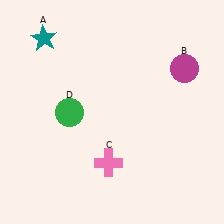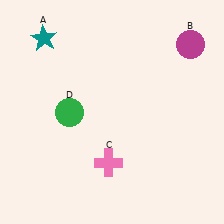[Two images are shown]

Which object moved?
The magenta circle (B) moved up.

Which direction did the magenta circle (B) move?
The magenta circle (B) moved up.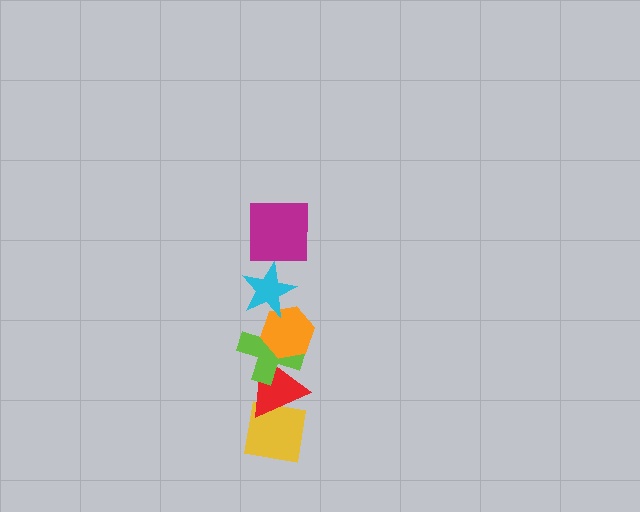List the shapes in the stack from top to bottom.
From top to bottom: the magenta square, the cyan star, the orange hexagon, the lime cross, the red triangle, the yellow square.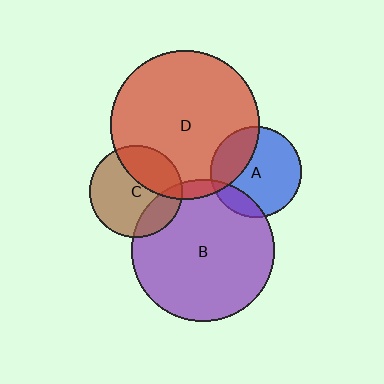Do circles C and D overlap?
Yes.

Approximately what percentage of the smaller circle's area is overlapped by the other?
Approximately 35%.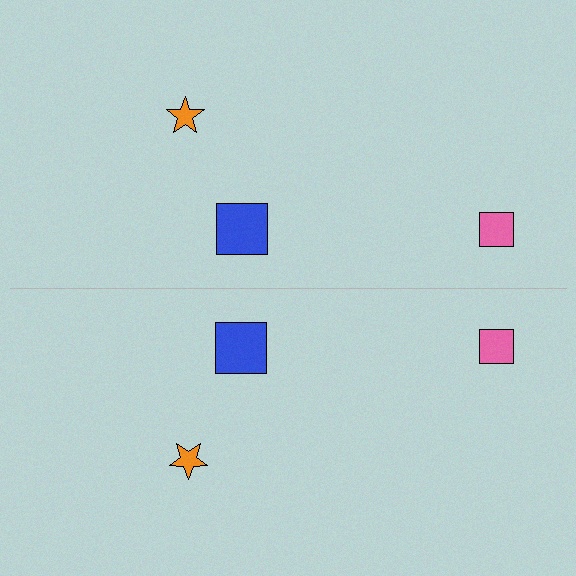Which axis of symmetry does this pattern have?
The pattern has a horizontal axis of symmetry running through the center of the image.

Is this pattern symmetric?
Yes, this pattern has bilateral (reflection) symmetry.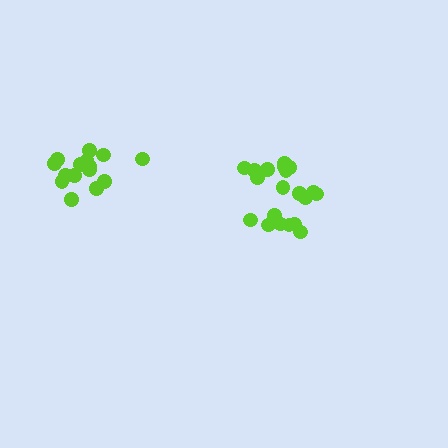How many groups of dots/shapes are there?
There are 2 groups.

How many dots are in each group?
Group 1: 20 dots, Group 2: 15 dots (35 total).